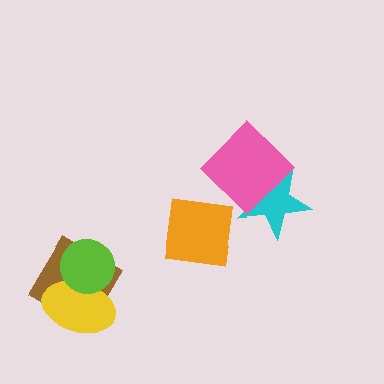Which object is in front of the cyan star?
The pink diamond is in front of the cyan star.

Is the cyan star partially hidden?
Yes, it is partially covered by another shape.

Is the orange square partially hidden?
No, no other shape covers it.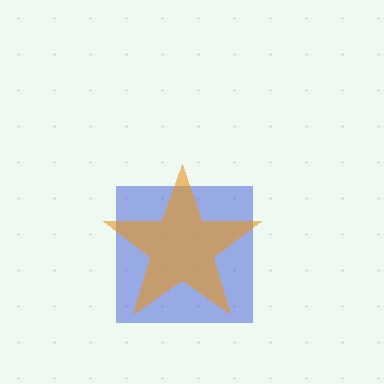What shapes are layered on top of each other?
The layered shapes are: a blue square, an orange star.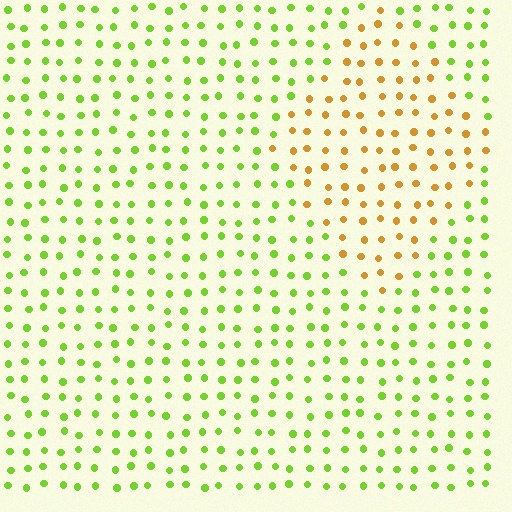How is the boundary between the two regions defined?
The boundary is defined purely by a slight shift in hue (about 58 degrees). Spacing, size, and orientation are identical on both sides.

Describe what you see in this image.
The image is filled with small lime elements in a uniform arrangement. A diamond-shaped region is visible where the elements are tinted to a slightly different hue, forming a subtle color boundary.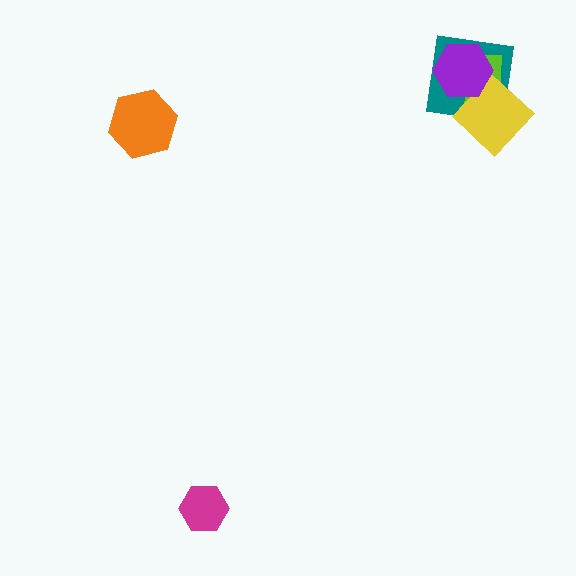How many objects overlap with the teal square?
3 objects overlap with the teal square.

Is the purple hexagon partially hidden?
No, no other shape covers it.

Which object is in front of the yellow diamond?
The purple hexagon is in front of the yellow diamond.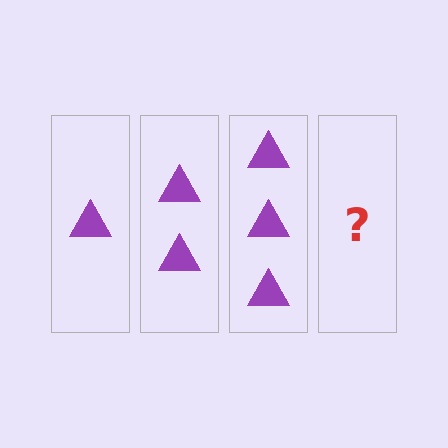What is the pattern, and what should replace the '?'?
The pattern is that each step adds one more triangle. The '?' should be 4 triangles.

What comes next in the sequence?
The next element should be 4 triangles.